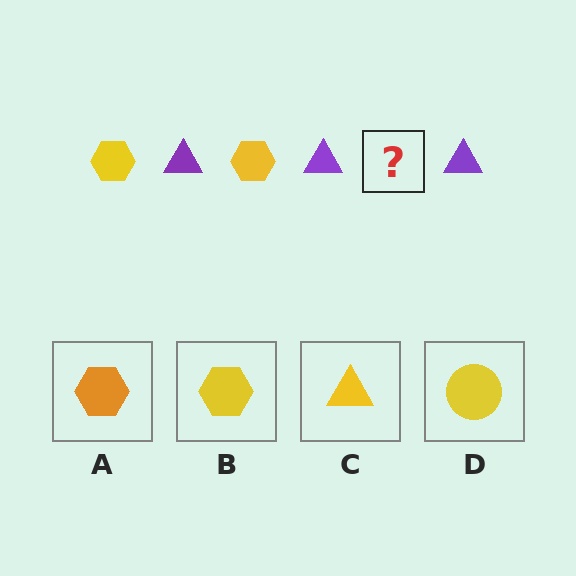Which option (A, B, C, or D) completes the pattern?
B.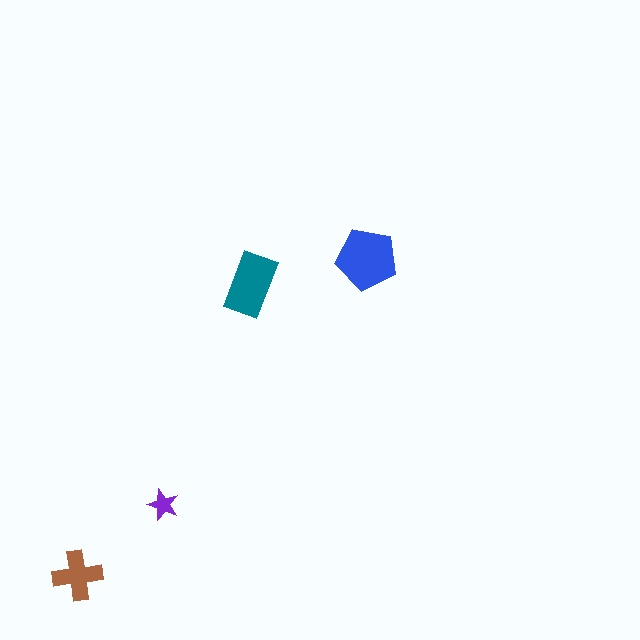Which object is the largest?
The blue pentagon.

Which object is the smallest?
The purple star.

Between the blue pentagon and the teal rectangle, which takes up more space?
The blue pentagon.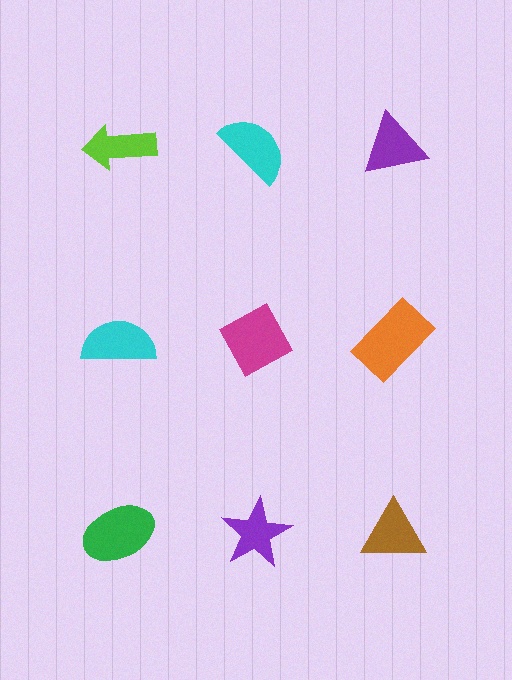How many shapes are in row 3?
3 shapes.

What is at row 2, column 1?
A cyan semicircle.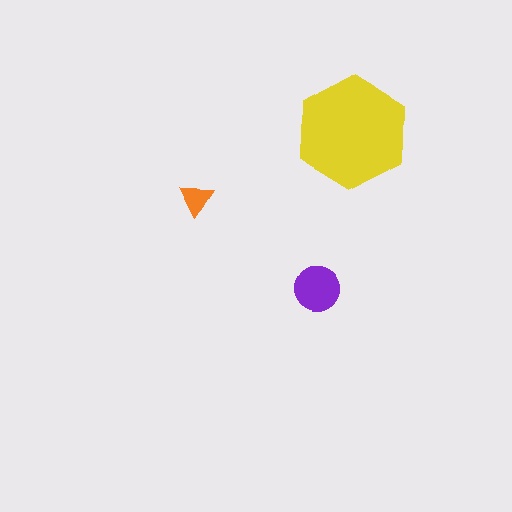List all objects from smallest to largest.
The orange triangle, the purple circle, the yellow hexagon.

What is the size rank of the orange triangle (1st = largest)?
3rd.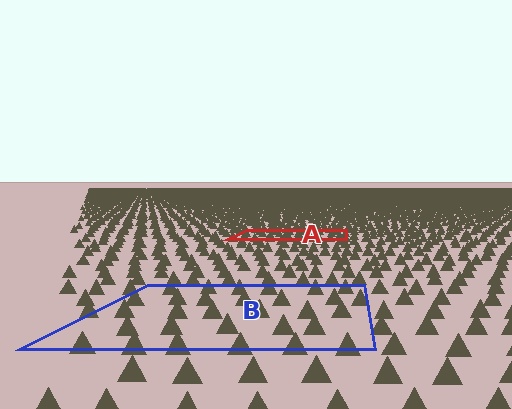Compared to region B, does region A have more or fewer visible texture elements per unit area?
Region A has more texture elements per unit area — they are packed more densely because it is farther away.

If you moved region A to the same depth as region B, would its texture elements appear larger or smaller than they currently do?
They would appear larger. At a closer depth, the same texture elements are projected at a bigger on-screen size.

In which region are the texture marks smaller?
The texture marks are smaller in region A, because it is farther away.